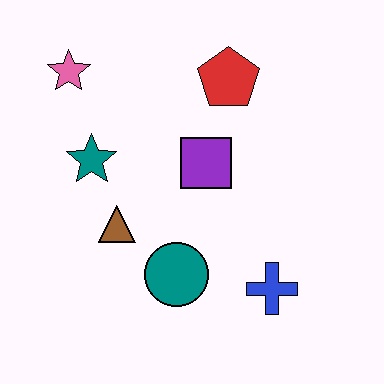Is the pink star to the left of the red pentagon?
Yes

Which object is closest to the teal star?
The brown triangle is closest to the teal star.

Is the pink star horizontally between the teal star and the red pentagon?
No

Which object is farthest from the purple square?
The pink star is farthest from the purple square.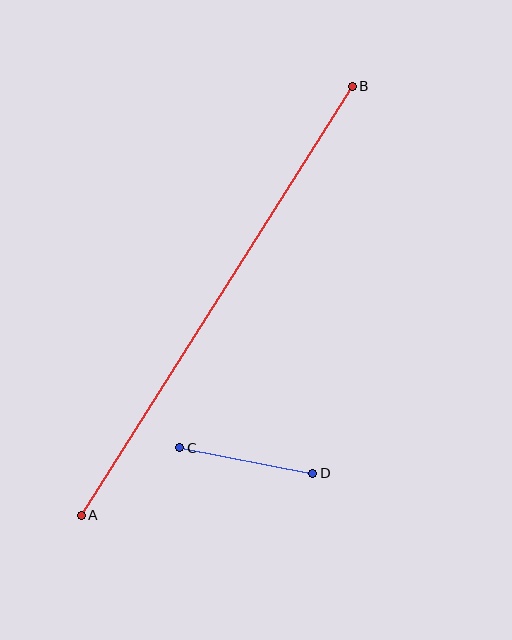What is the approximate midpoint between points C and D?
The midpoint is at approximately (246, 460) pixels.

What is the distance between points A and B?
The distance is approximately 508 pixels.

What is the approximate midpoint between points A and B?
The midpoint is at approximately (217, 301) pixels.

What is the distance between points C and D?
The distance is approximately 135 pixels.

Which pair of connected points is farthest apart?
Points A and B are farthest apart.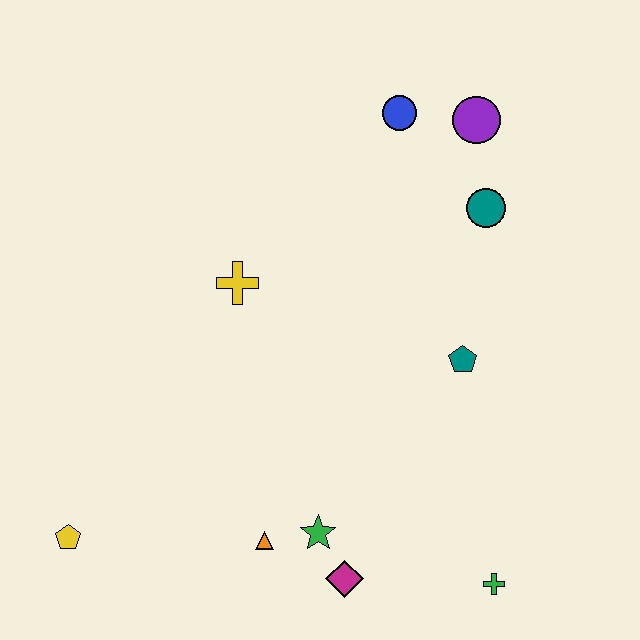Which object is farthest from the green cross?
The blue circle is farthest from the green cross.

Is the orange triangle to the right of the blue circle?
No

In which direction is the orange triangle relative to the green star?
The orange triangle is to the left of the green star.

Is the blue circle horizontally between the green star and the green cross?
Yes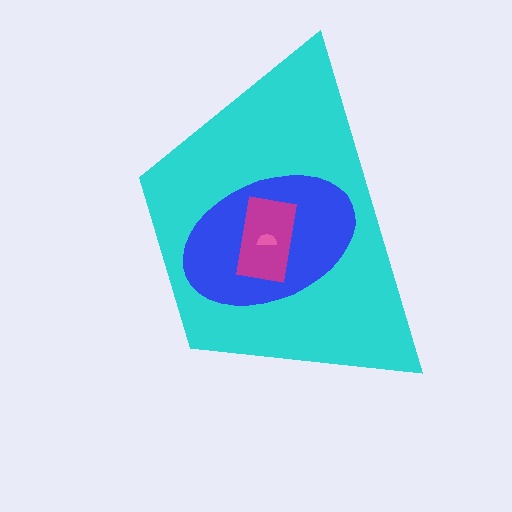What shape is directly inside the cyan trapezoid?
The blue ellipse.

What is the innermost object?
The pink semicircle.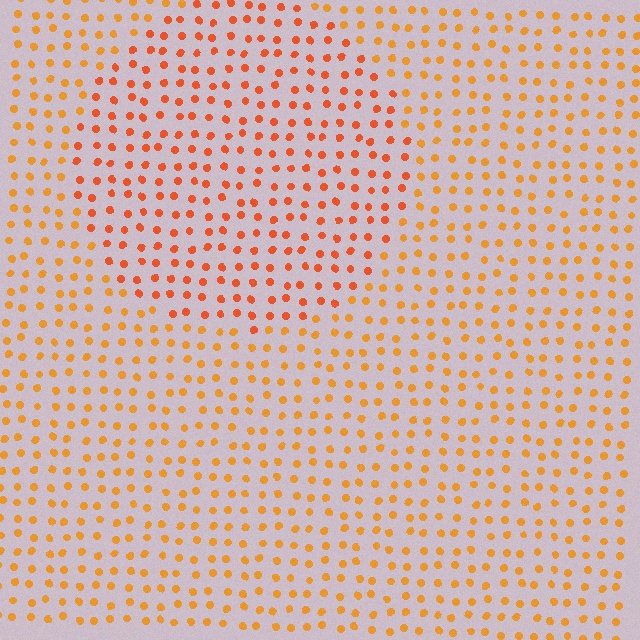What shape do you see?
I see a circle.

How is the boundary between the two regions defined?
The boundary is defined purely by a slight shift in hue (about 21 degrees). Spacing, size, and orientation are identical on both sides.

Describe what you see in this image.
The image is filled with small orange elements in a uniform arrangement. A circle-shaped region is visible where the elements are tinted to a slightly different hue, forming a subtle color boundary.